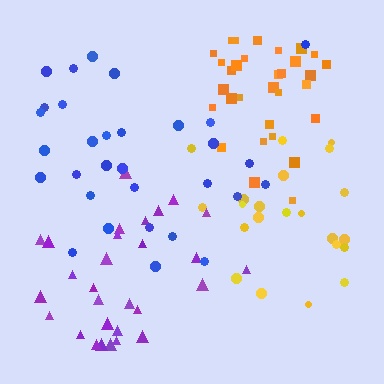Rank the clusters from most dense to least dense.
orange, purple, blue, yellow.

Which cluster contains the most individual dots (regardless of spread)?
Orange (31).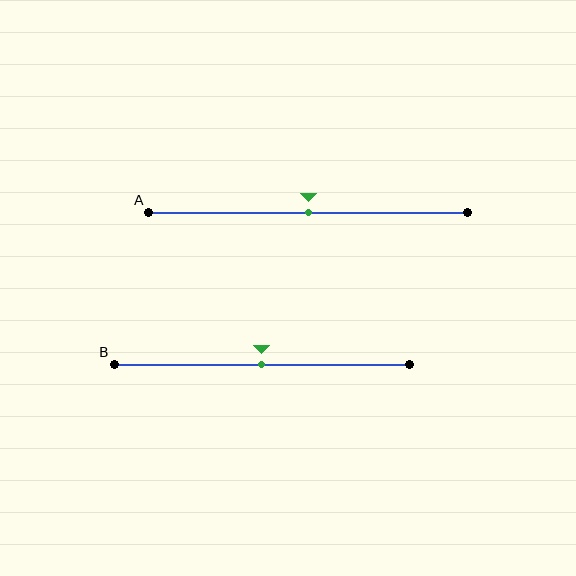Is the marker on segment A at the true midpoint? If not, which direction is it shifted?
Yes, the marker on segment A is at the true midpoint.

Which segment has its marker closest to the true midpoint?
Segment A has its marker closest to the true midpoint.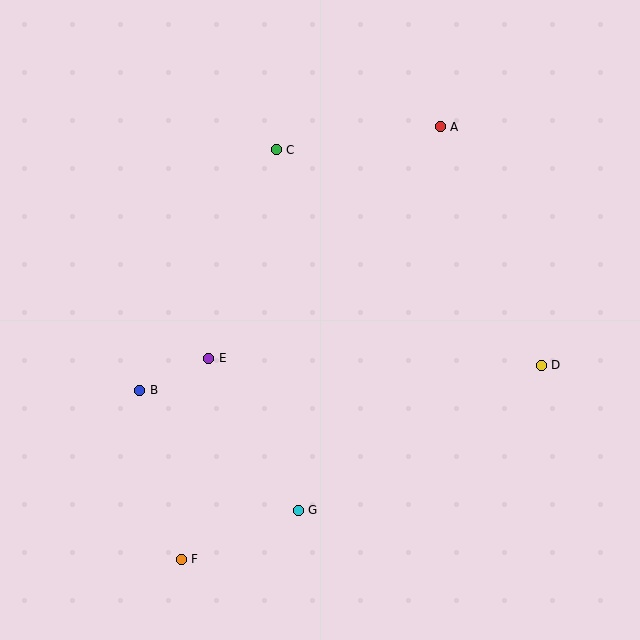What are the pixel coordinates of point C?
Point C is at (276, 150).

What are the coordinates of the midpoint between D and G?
The midpoint between D and G is at (420, 438).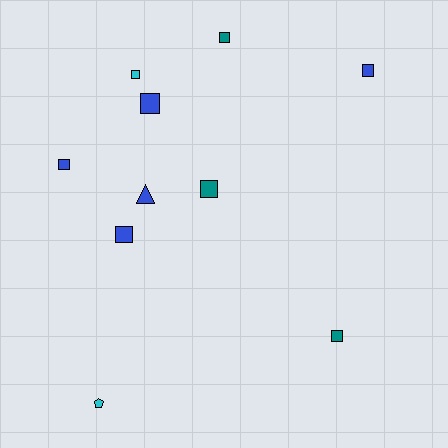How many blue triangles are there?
There is 1 blue triangle.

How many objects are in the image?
There are 10 objects.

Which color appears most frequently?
Blue, with 5 objects.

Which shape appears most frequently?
Square, with 8 objects.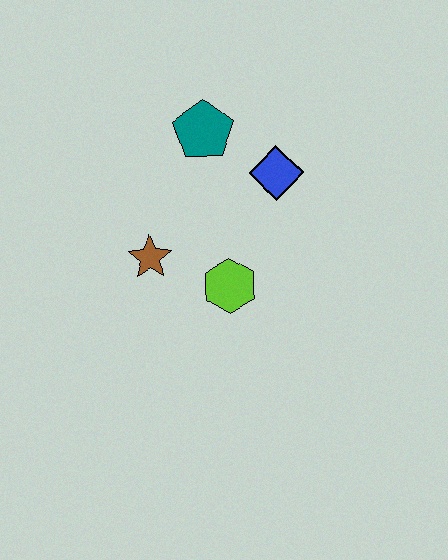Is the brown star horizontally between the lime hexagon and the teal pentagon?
No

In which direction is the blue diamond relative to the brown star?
The blue diamond is to the right of the brown star.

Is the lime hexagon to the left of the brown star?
No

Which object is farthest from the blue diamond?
The brown star is farthest from the blue diamond.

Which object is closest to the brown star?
The lime hexagon is closest to the brown star.